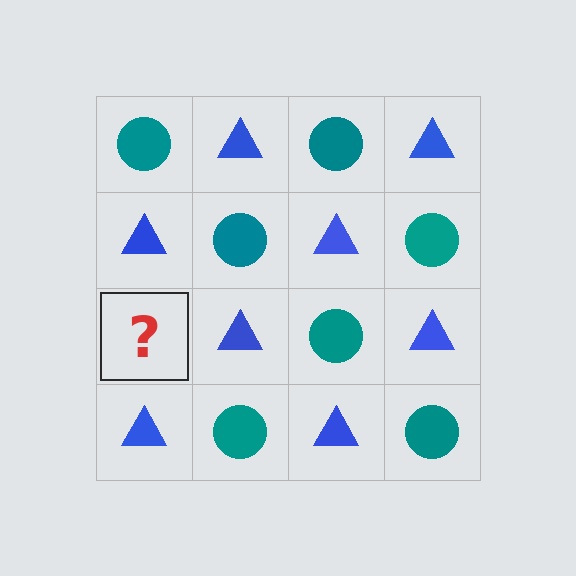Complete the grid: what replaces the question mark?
The question mark should be replaced with a teal circle.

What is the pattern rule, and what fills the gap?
The rule is that it alternates teal circle and blue triangle in a checkerboard pattern. The gap should be filled with a teal circle.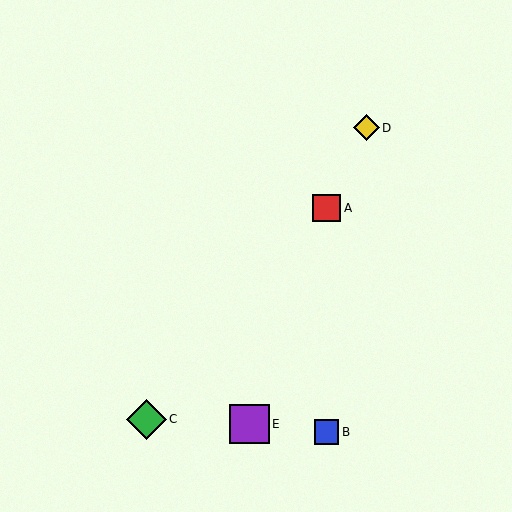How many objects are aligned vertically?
2 objects (A, B) are aligned vertically.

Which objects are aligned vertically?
Objects A, B are aligned vertically.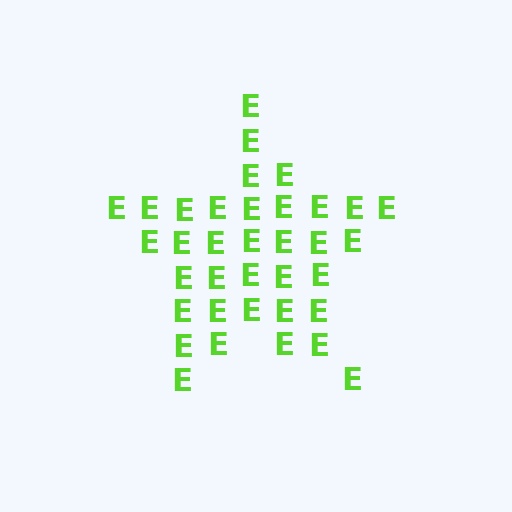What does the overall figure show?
The overall figure shows a star.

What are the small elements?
The small elements are letter E's.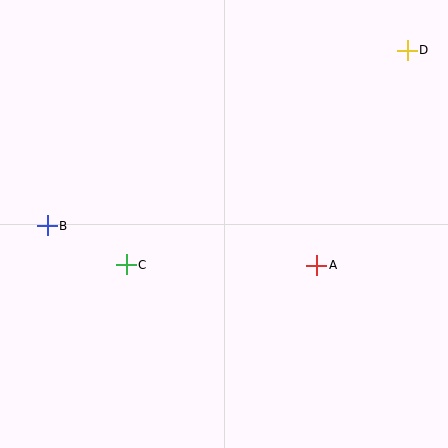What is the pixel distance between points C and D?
The distance between C and D is 354 pixels.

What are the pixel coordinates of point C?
Point C is at (126, 265).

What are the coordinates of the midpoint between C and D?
The midpoint between C and D is at (267, 157).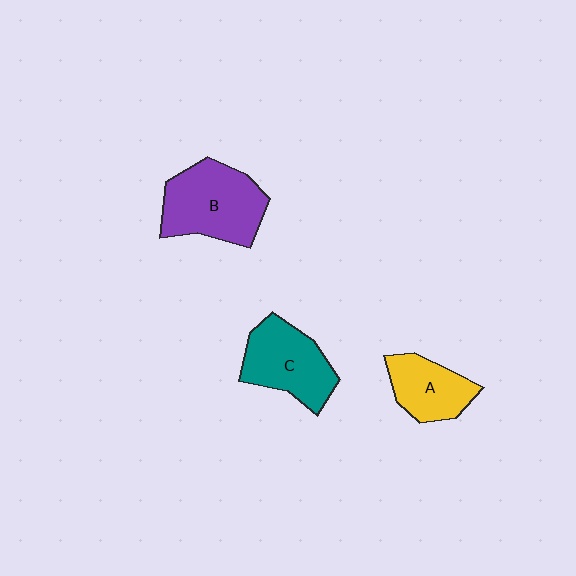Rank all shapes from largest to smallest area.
From largest to smallest: B (purple), C (teal), A (yellow).